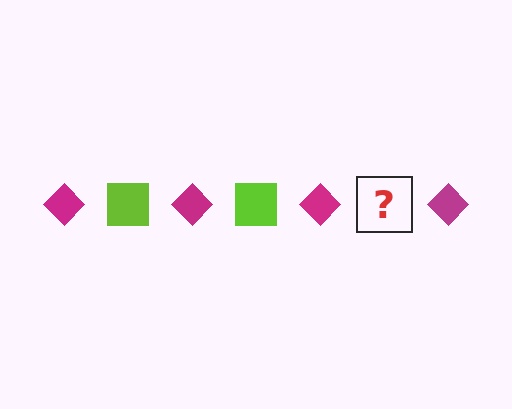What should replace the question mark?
The question mark should be replaced with a lime square.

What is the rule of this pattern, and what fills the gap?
The rule is that the pattern alternates between magenta diamond and lime square. The gap should be filled with a lime square.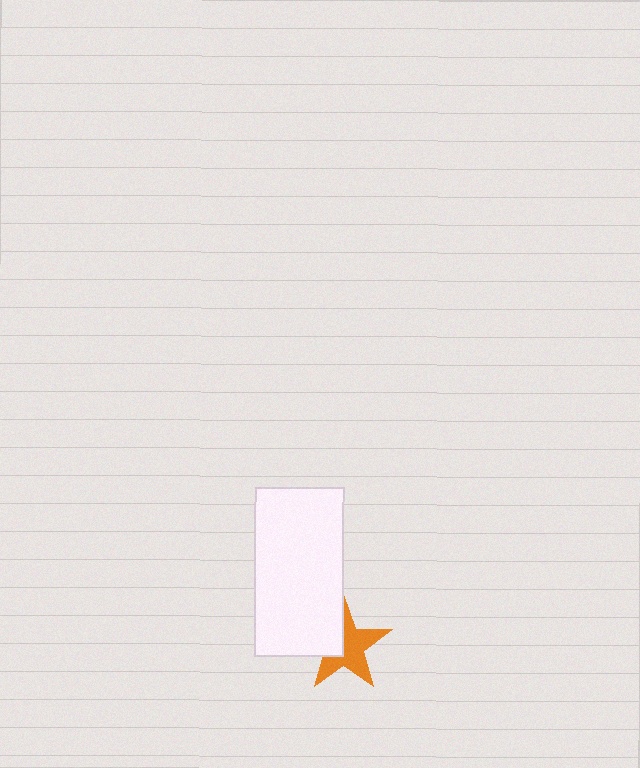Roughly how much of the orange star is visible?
About half of it is visible (roughly 63%).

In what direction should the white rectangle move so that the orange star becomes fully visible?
The white rectangle should move toward the upper-left. That is the shortest direction to clear the overlap and leave the orange star fully visible.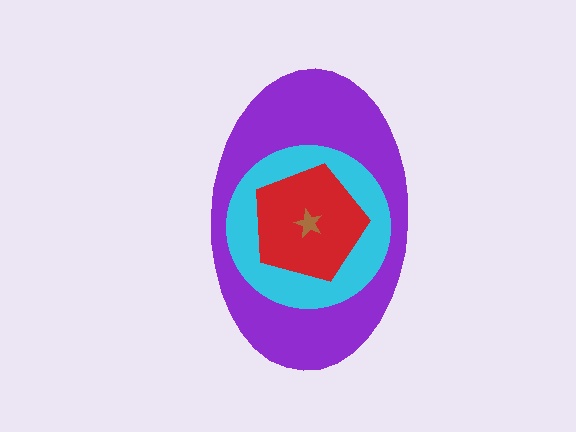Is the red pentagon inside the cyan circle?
Yes.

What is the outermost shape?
The purple ellipse.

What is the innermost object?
The brown star.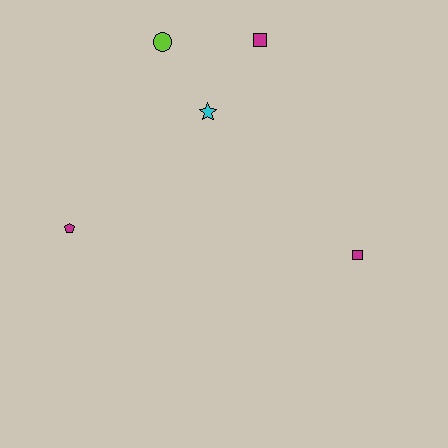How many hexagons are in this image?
There are no hexagons.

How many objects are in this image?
There are 5 objects.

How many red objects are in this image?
There are no red objects.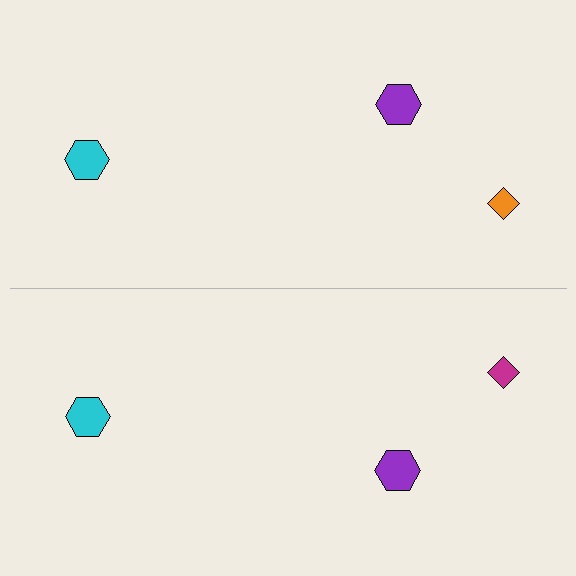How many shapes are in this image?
There are 6 shapes in this image.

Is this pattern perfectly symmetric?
No, the pattern is not perfectly symmetric. The magenta diamond on the bottom side breaks the symmetry — its mirror counterpart is orange.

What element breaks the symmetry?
The magenta diamond on the bottom side breaks the symmetry — its mirror counterpart is orange.